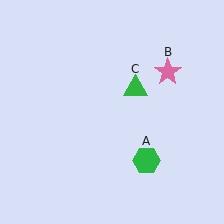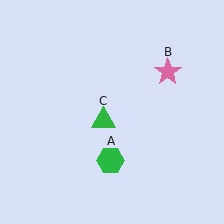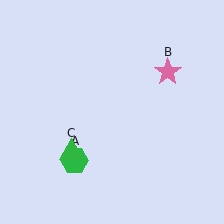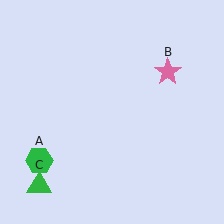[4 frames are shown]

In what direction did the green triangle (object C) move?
The green triangle (object C) moved down and to the left.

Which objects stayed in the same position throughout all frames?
Pink star (object B) remained stationary.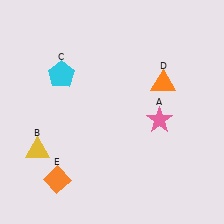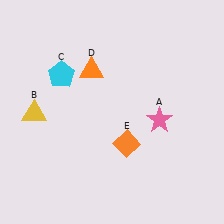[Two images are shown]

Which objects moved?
The objects that moved are: the yellow triangle (B), the orange triangle (D), the orange diamond (E).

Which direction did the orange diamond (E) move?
The orange diamond (E) moved right.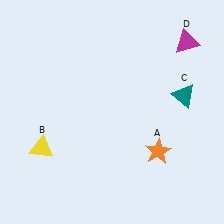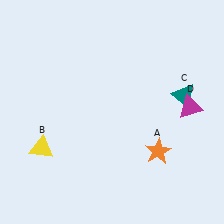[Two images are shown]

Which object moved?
The magenta triangle (D) moved down.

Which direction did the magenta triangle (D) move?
The magenta triangle (D) moved down.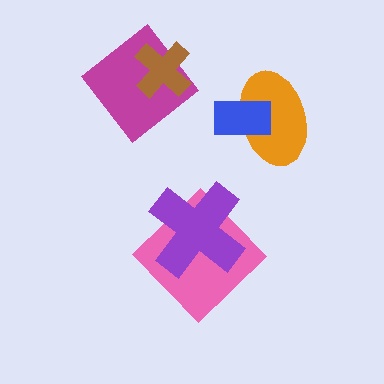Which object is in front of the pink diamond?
The purple cross is in front of the pink diamond.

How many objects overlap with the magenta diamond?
1 object overlaps with the magenta diamond.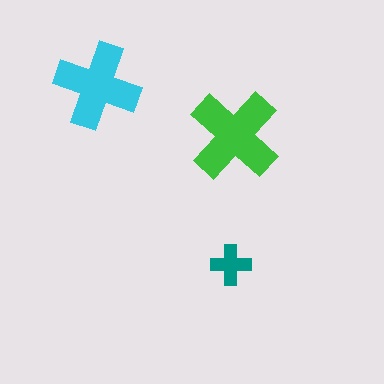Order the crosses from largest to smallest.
the green one, the cyan one, the teal one.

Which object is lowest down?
The teal cross is bottommost.